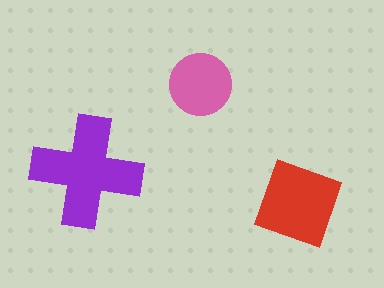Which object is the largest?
The purple cross.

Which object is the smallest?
The pink circle.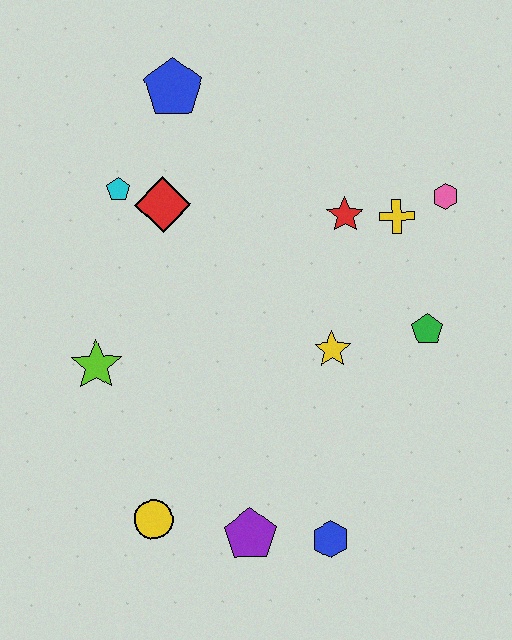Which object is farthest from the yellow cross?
The yellow circle is farthest from the yellow cross.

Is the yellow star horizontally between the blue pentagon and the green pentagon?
Yes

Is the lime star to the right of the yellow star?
No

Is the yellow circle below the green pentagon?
Yes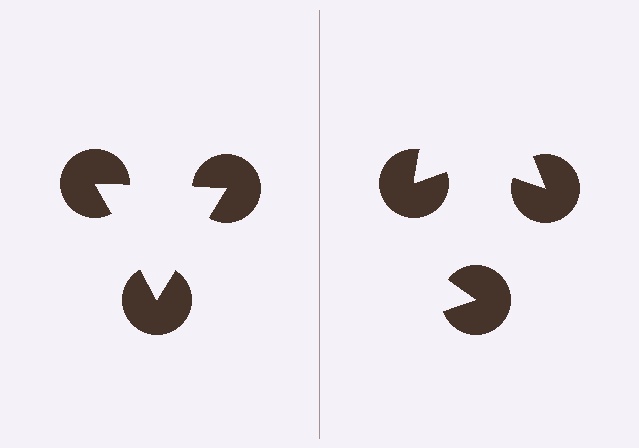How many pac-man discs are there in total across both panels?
6 — 3 on each side.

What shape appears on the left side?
An illusory triangle.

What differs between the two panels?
The pac-man discs are positioned identically on both sides; only the wedge orientations differ. On the left they align to a triangle; on the right they are misaligned.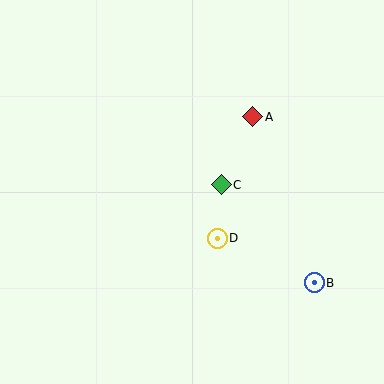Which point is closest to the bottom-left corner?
Point D is closest to the bottom-left corner.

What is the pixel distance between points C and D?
The distance between C and D is 54 pixels.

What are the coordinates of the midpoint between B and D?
The midpoint between B and D is at (266, 261).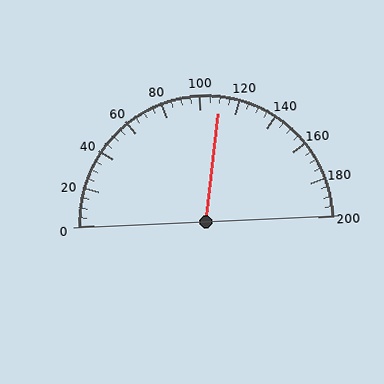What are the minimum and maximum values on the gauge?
The gauge ranges from 0 to 200.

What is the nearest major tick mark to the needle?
The nearest major tick mark is 120.